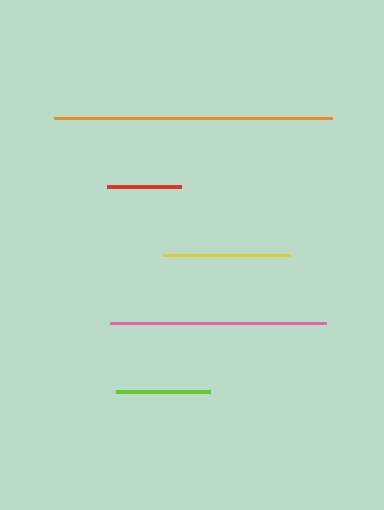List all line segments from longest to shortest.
From longest to shortest: orange, pink, yellow, lime, red.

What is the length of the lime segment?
The lime segment is approximately 94 pixels long.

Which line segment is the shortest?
The red line is the shortest at approximately 75 pixels.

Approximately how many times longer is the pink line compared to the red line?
The pink line is approximately 2.9 times the length of the red line.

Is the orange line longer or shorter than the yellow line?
The orange line is longer than the yellow line.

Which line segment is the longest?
The orange line is the longest at approximately 278 pixels.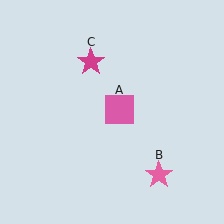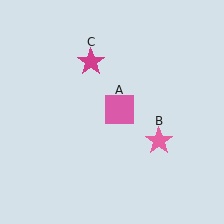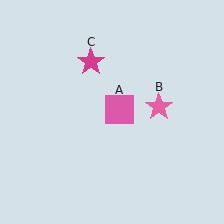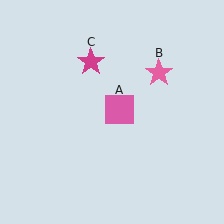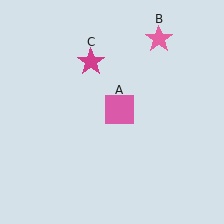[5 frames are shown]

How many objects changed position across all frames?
1 object changed position: pink star (object B).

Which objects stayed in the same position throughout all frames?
Pink square (object A) and magenta star (object C) remained stationary.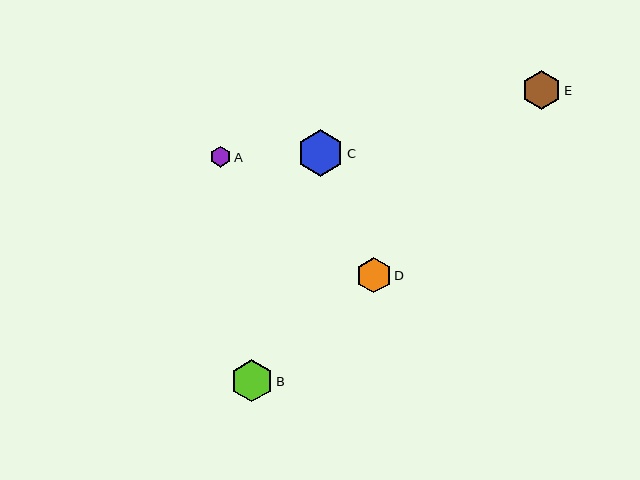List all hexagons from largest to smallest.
From largest to smallest: C, B, E, D, A.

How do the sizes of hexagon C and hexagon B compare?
Hexagon C and hexagon B are approximately the same size.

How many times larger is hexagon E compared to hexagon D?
Hexagon E is approximately 1.1 times the size of hexagon D.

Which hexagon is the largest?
Hexagon C is the largest with a size of approximately 47 pixels.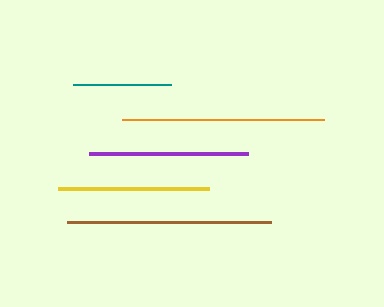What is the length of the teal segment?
The teal segment is approximately 98 pixels long.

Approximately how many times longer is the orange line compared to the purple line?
The orange line is approximately 1.3 times the length of the purple line.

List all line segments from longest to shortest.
From longest to shortest: brown, orange, purple, yellow, teal.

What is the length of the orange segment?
The orange segment is approximately 202 pixels long.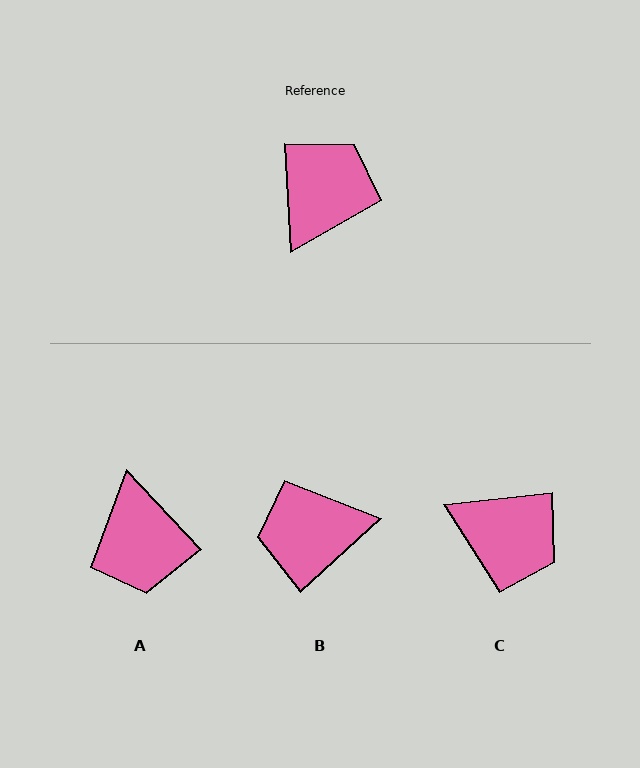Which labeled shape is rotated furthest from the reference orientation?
A, about 140 degrees away.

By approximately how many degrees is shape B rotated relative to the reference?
Approximately 129 degrees counter-clockwise.